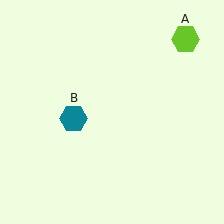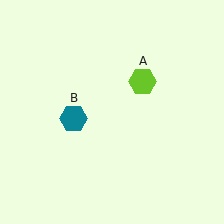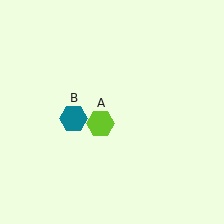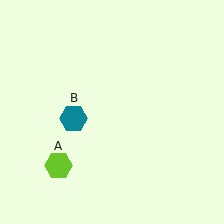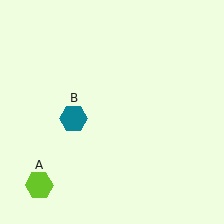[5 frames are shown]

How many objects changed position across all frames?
1 object changed position: lime hexagon (object A).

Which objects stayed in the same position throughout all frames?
Teal hexagon (object B) remained stationary.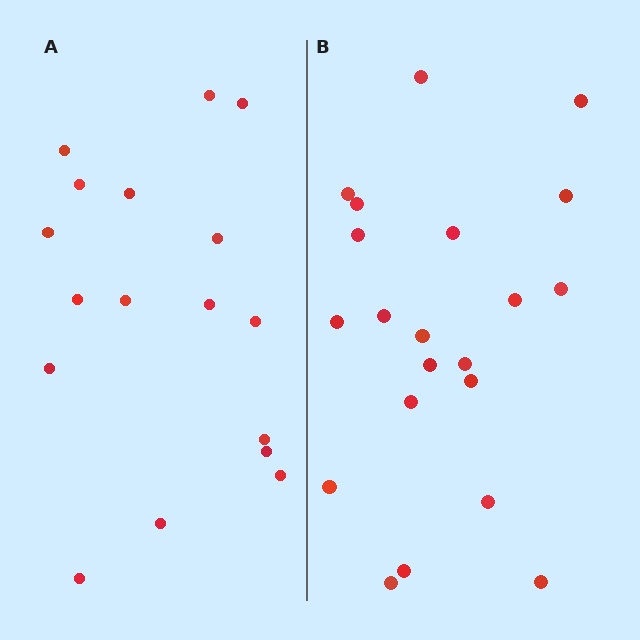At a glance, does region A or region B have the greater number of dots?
Region B (the right region) has more dots.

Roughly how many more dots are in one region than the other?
Region B has about 4 more dots than region A.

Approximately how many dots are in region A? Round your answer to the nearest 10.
About 20 dots. (The exact count is 17, which rounds to 20.)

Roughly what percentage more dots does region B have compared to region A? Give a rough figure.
About 25% more.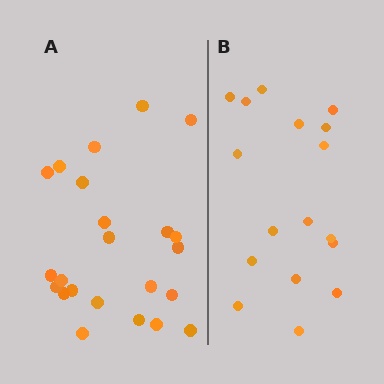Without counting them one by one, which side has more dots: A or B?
Region A (the left region) has more dots.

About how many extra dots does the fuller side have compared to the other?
Region A has about 6 more dots than region B.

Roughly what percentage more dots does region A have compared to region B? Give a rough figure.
About 35% more.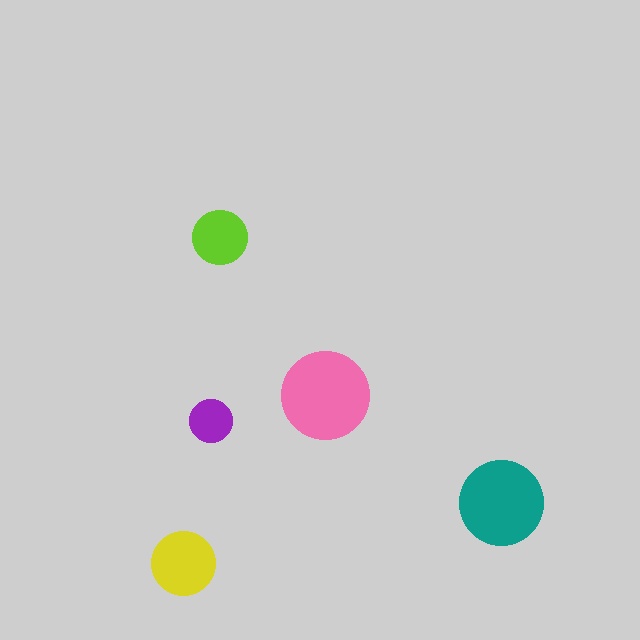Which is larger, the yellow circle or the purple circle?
The yellow one.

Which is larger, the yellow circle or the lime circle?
The yellow one.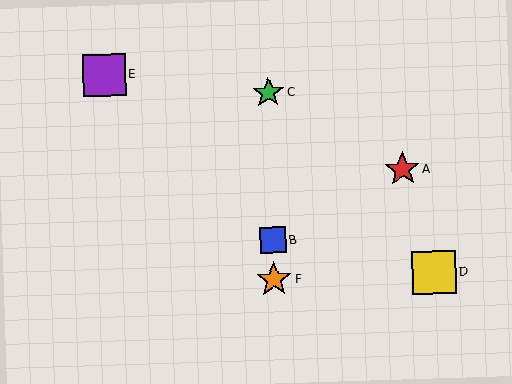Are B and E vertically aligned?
No, B is at x≈273 and E is at x≈104.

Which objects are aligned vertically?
Objects B, C, F are aligned vertically.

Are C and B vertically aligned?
Yes, both are at x≈268.